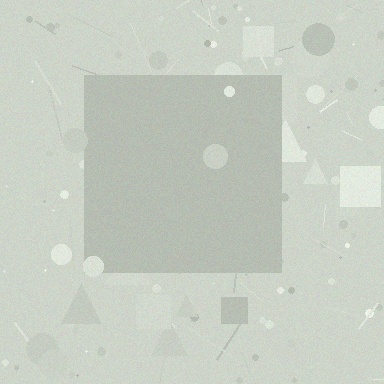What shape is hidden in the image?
A square is hidden in the image.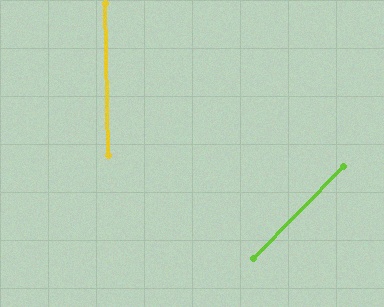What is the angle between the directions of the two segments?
Approximately 46 degrees.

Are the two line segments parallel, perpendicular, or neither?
Neither parallel nor perpendicular — they differ by about 46°.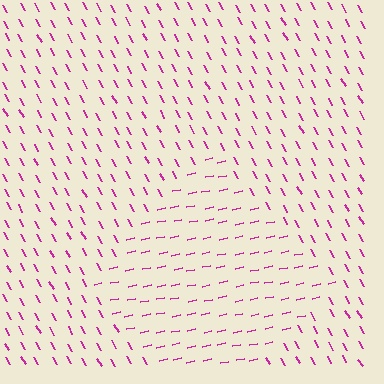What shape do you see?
I see a diamond.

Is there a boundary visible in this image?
Yes, there is a texture boundary formed by a change in line orientation.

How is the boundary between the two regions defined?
The boundary is defined purely by a change in line orientation (approximately 73 degrees difference). All lines are the same color and thickness.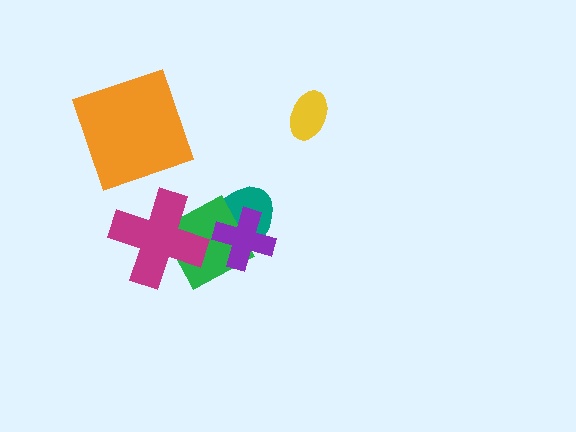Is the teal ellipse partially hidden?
Yes, it is partially covered by another shape.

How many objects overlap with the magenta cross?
2 objects overlap with the magenta cross.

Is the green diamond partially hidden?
Yes, it is partially covered by another shape.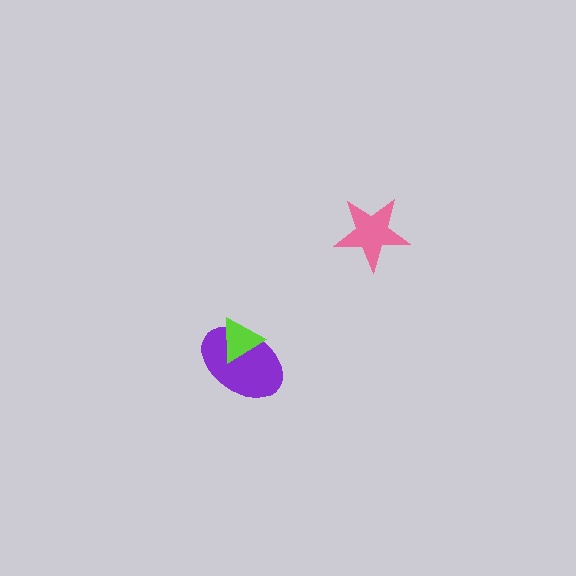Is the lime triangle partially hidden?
No, no other shape covers it.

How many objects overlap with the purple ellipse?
1 object overlaps with the purple ellipse.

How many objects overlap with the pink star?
0 objects overlap with the pink star.